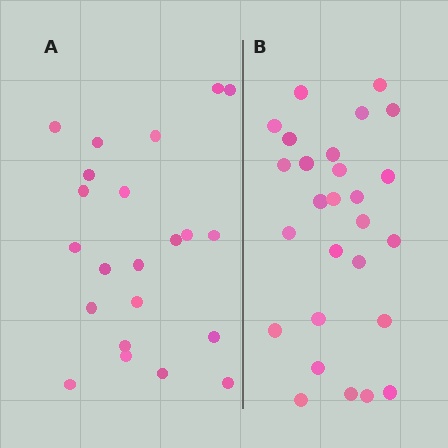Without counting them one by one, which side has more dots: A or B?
Region B (the right region) has more dots.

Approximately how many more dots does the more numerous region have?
Region B has about 5 more dots than region A.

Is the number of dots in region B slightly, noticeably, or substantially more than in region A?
Region B has only slightly more — the two regions are fairly close. The ratio is roughly 1.2 to 1.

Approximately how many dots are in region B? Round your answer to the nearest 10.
About 30 dots. (The exact count is 27, which rounds to 30.)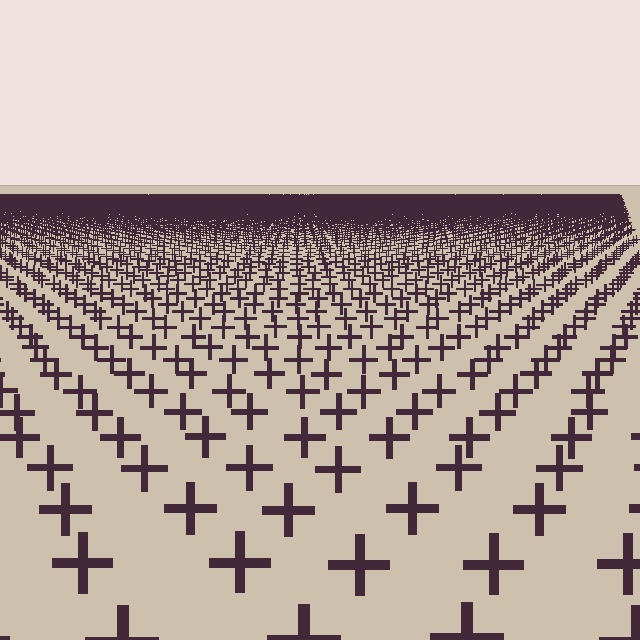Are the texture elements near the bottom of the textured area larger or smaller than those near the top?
Larger. Near the bottom, elements are closer to the viewer and appear at a bigger on-screen size.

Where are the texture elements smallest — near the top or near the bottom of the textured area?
Near the top.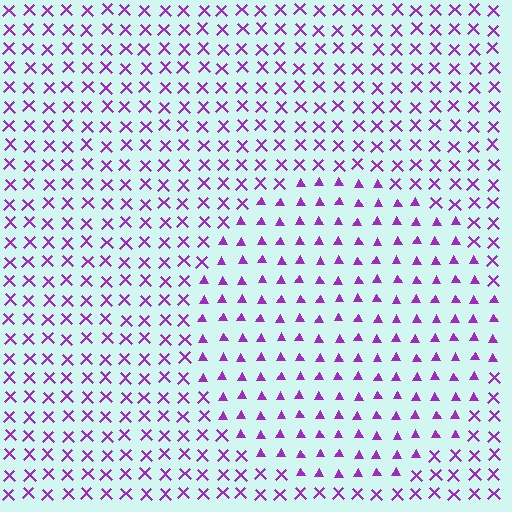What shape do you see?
I see a circle.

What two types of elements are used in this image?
The image uses triangles inside the circle region and X marks outside it.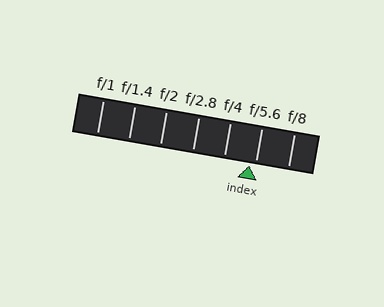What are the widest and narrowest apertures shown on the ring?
The widest aperture shown is f/1 and the narrowest is f/8.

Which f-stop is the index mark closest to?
The index mark is closest to f/5.6.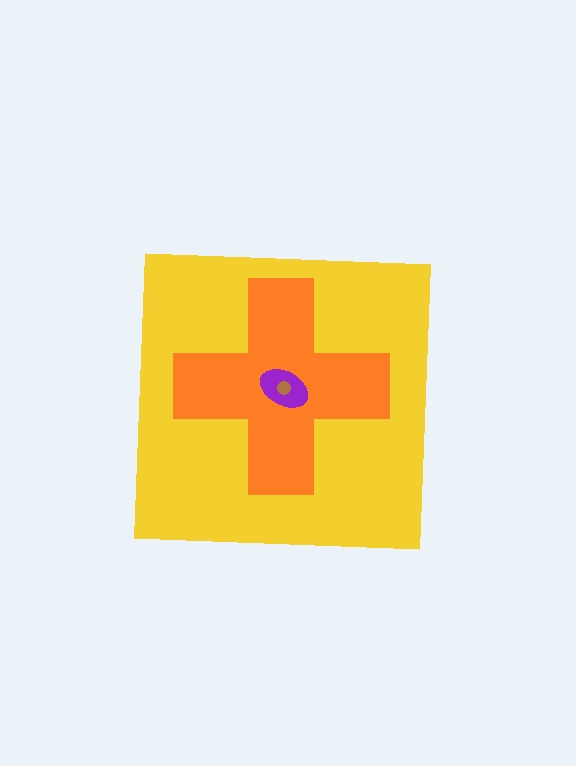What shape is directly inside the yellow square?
The orange cross.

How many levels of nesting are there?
4.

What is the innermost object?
The brown circle.